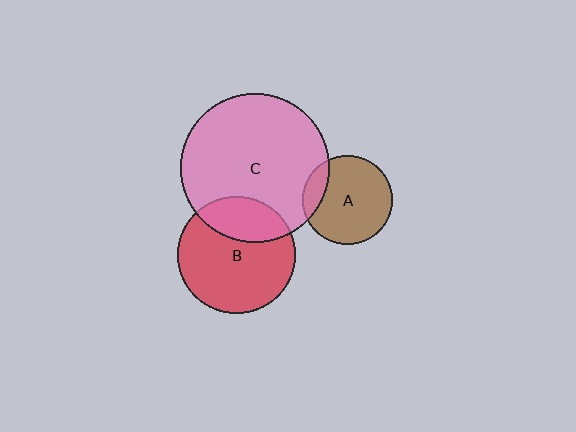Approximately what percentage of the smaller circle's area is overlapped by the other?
Approximately 15%.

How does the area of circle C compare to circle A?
Approximately 2.8 times.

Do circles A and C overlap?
Yes.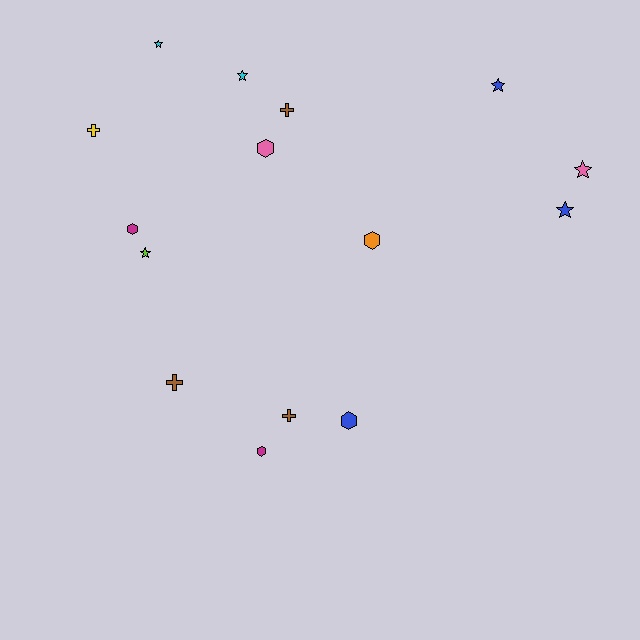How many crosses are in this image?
There are 4 crosses.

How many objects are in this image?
There are 15 objects.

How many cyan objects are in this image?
There are 2 cyan objects.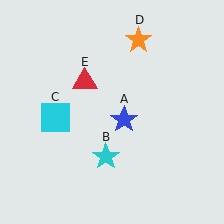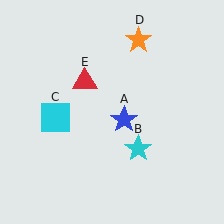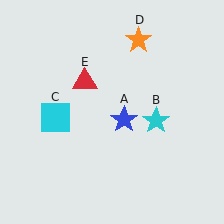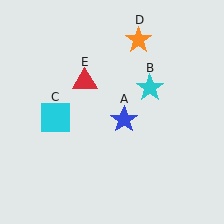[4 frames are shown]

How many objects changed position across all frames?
1 object changed position: cyan star (object B).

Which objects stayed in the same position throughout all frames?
Blue star (object A) and cyan square (object C) and orange star (object D) and red triangle (object E) remained stationary.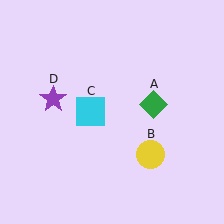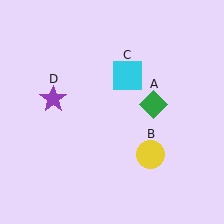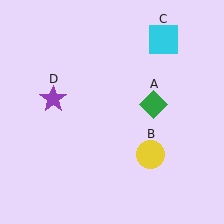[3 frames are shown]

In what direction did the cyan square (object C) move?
The cyan square (object C) moved up and to the right.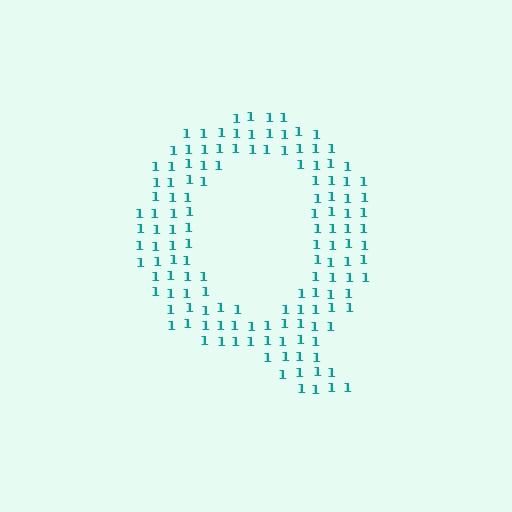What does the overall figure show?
The overall figure shows the letter Q.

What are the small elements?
The small elements are digit 1's.